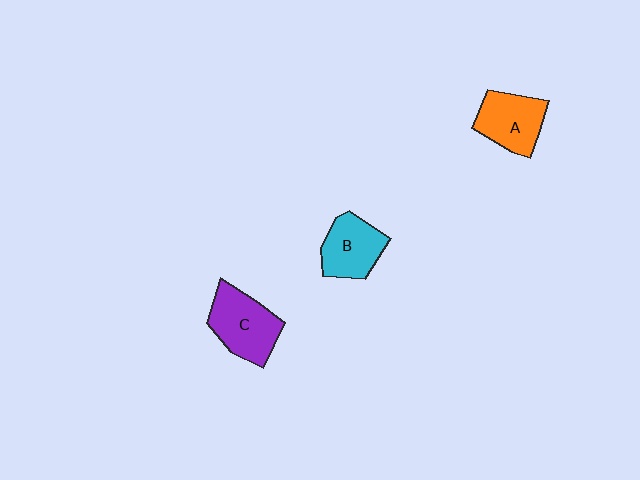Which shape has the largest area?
Shape C (purple).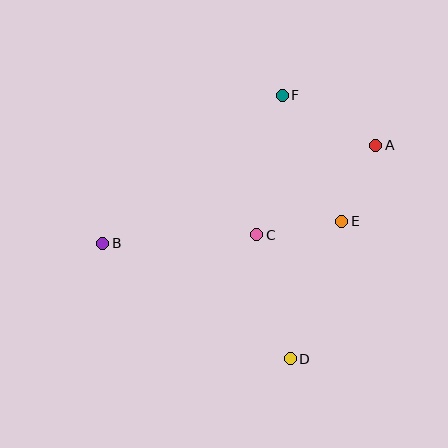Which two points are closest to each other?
Points A and E are closest to each other.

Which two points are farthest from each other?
Points A and B are farthest from each other.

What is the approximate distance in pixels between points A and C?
The distance between A and C is approximately 149 pixels.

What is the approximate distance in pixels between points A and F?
The distance between A and F is approximately 106 pixels.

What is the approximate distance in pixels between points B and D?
The distance between B and D is approximately 220 pixels.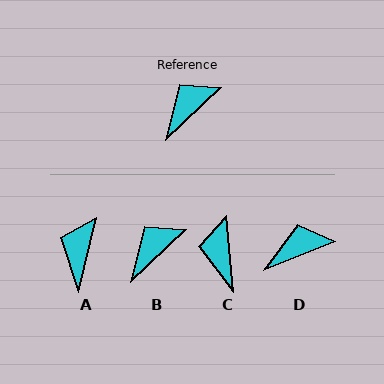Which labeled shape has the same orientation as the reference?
B.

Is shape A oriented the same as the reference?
No, it is off by about 33 degrees.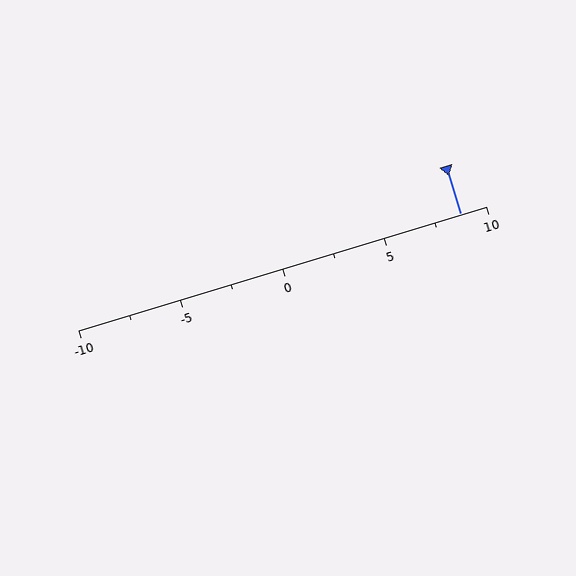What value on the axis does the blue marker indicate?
The marker indicates approximately 8.8.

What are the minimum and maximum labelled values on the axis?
The axis runs from -10 to 10.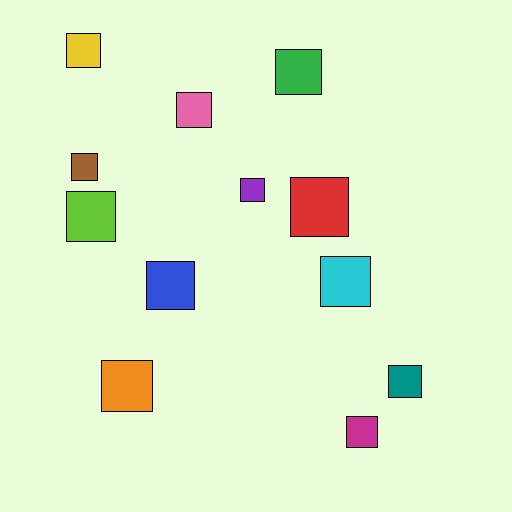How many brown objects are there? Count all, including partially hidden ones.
There is 1 brown object.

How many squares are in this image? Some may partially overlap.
There are 12 squares.